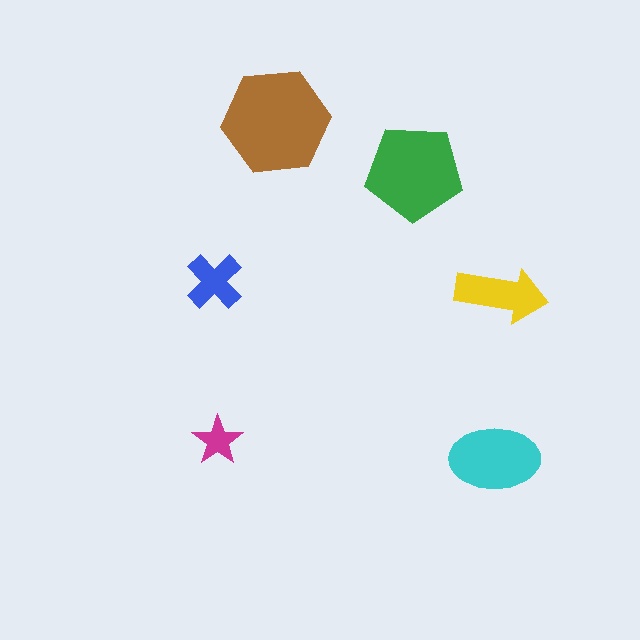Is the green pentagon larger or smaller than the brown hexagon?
Smaller.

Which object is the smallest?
The magenta star.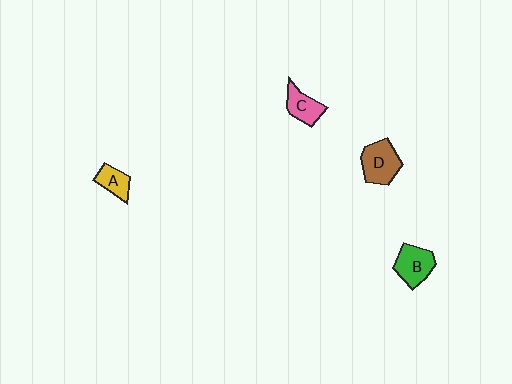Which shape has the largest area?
Shape D (brown).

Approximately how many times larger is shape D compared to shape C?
Approximately 1.4 times.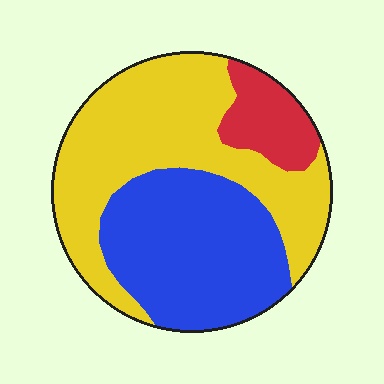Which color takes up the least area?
Red, at roughly 10%.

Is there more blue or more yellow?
Yellow.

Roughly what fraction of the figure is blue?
Blue covers roughly 40% of the figure.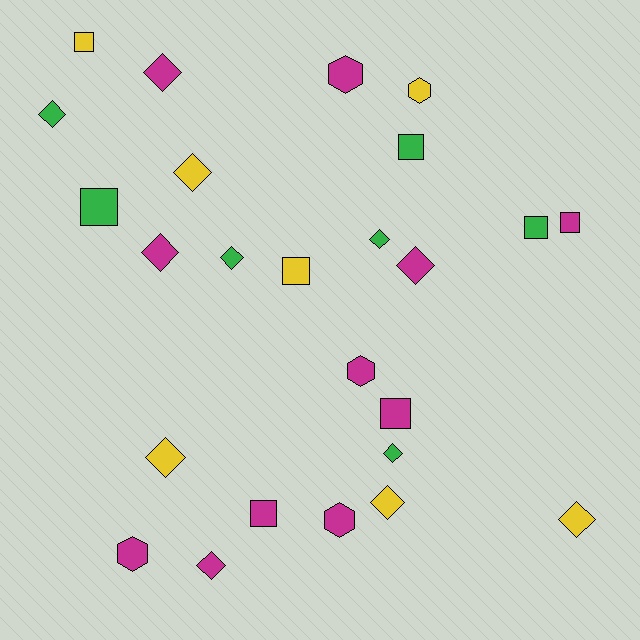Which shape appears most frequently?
Diamond, with 12 objects.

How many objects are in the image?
There are 25 objects.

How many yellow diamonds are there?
There are 4 yellow diamonds.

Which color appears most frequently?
Magenta, with 11 objects.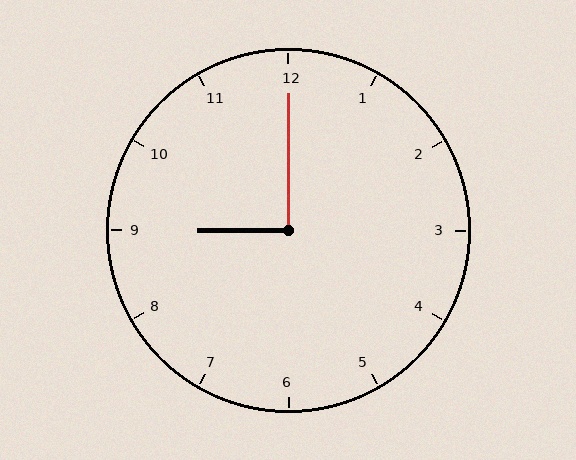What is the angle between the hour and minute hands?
Approximately 90 degrees.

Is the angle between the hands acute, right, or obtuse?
It is right.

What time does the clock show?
9:00.